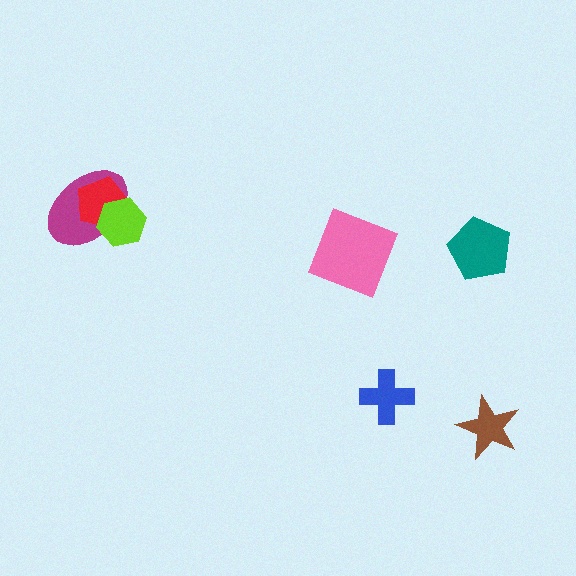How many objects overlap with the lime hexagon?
2 objects overlap with the lime hexagon.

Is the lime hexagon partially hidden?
No, no other shape covers it.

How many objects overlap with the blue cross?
0 objects overlap with the blue cross.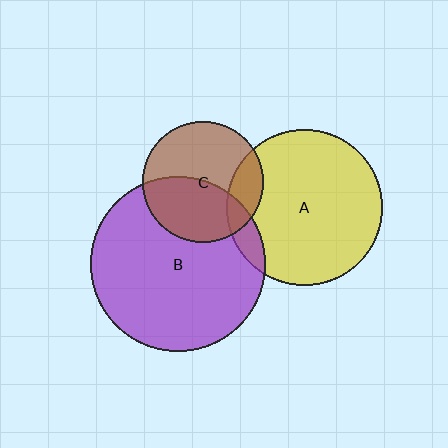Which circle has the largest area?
Circle B (purple).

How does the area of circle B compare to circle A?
Approximately 1.3 times.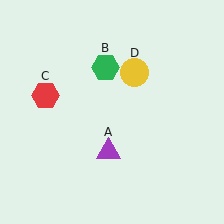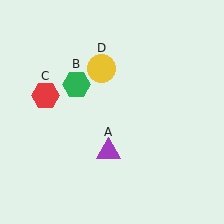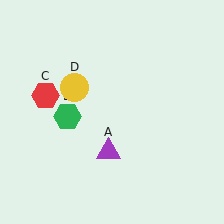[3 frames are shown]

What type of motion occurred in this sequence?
The green hexagon (object B), yellow circle (object D) rotated counterclockwise around the center of the scene.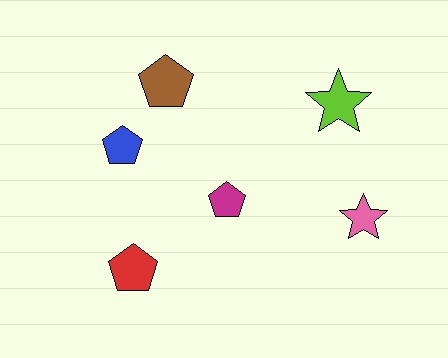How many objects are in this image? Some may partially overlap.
There are 6 objects.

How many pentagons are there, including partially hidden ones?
There are 4 pentagons.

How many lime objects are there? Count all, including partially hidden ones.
There is 1 lime object.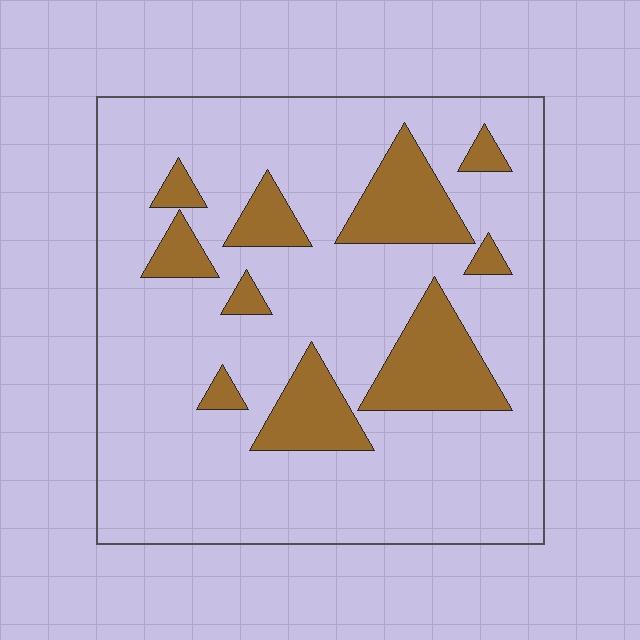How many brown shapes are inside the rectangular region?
10.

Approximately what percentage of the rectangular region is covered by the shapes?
Approximately 20%.